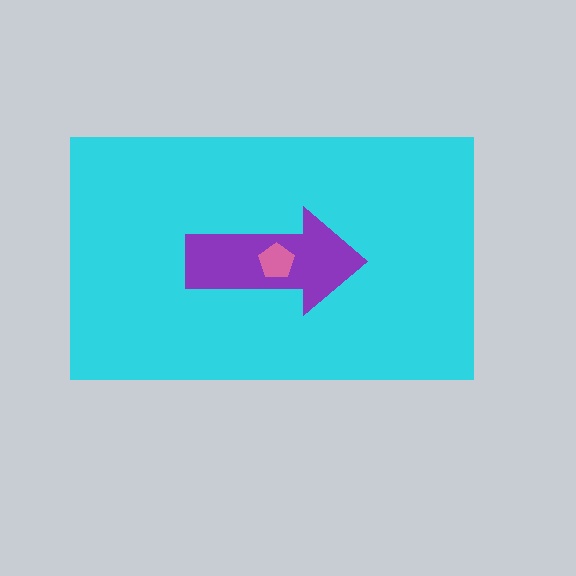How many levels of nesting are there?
3.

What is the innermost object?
The pink pentagon.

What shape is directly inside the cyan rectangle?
The purple arrow.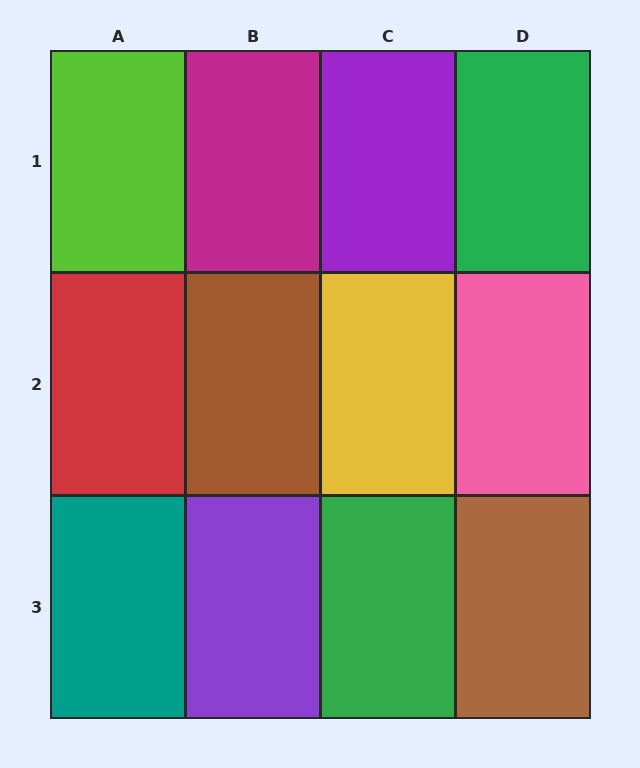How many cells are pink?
1 cell is pink.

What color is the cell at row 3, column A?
Teal.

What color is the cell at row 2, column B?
Brown.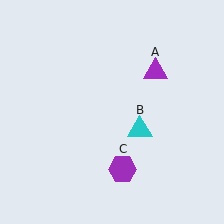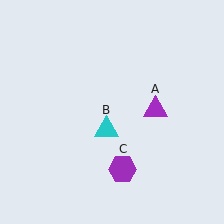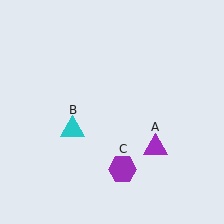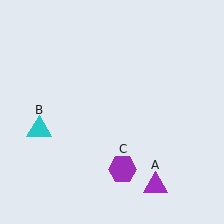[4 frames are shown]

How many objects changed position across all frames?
2 objects changed position: purple triangle (object A), cyan triangle (object B).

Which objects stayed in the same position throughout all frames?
Purple hexagon (object C) remained stationary.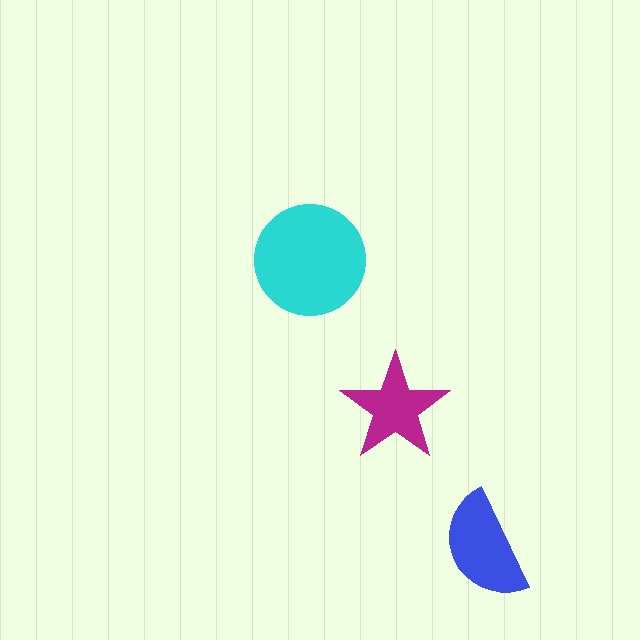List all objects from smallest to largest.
The magenta star, the blue semicircle, the cyan circle.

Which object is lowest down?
The blue semicircle is bottommost.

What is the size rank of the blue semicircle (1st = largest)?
2nd.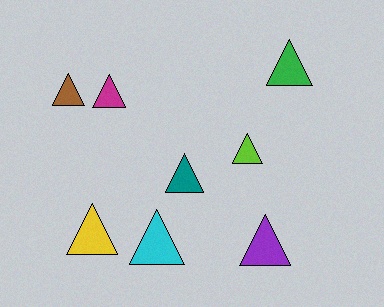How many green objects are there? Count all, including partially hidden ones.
There is 1 green object.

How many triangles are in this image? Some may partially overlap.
There are 8 triangles.